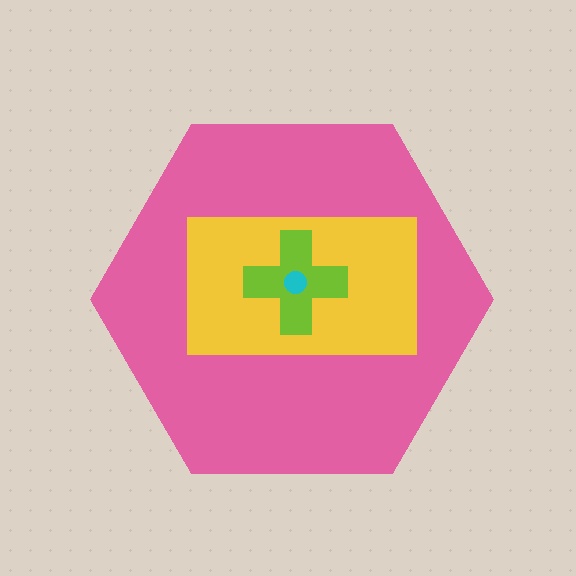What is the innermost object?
The cyan circle.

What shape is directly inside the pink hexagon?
The yellow rectangle.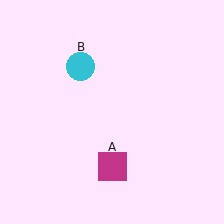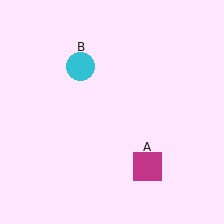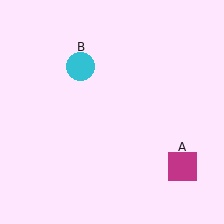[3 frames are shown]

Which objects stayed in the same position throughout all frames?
Cyan circle (object B) remained stationary.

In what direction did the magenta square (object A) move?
The magenta square (object A) moved right.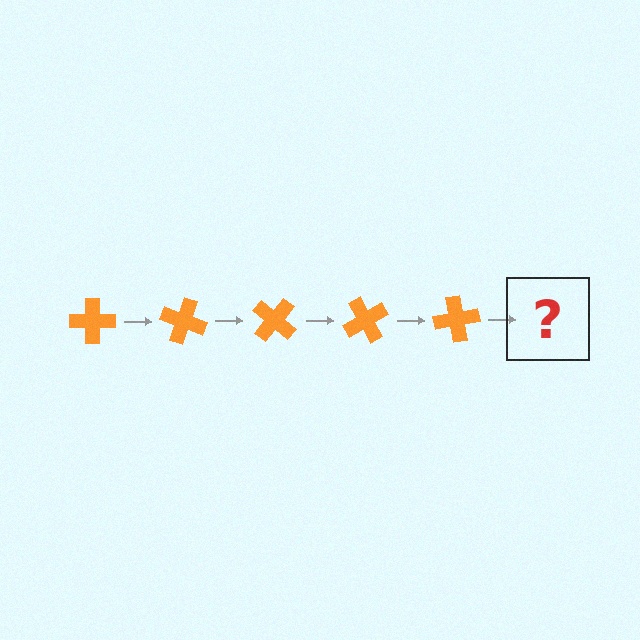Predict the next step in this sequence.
The next step is an orange cross rotated 100 degrees.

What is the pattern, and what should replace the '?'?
The pattern is that the cross rotates 20 degrees each step. The '?' should be an orange cross rotated 100 degrees.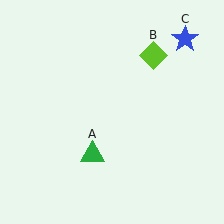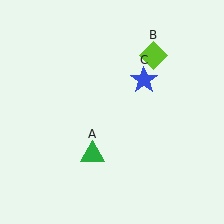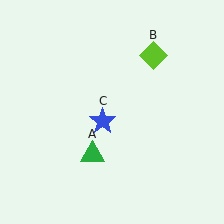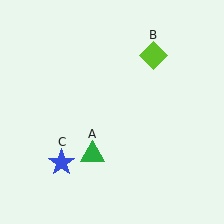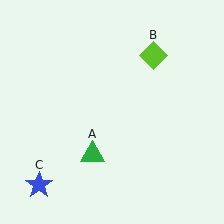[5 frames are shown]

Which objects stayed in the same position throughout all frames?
Green triangle (object A) and lime diamond (object B) remained stationary.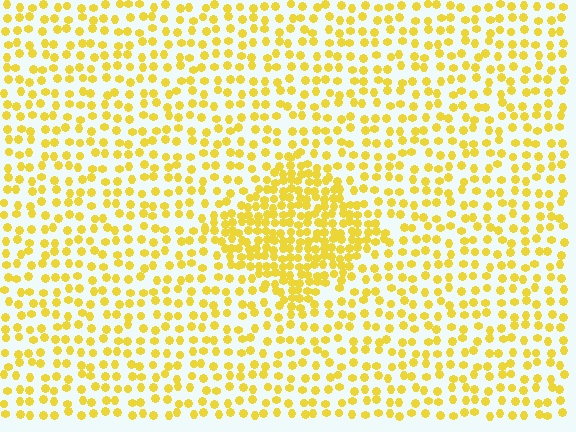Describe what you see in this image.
The image contains small yellow elements arranged at two different densities. A diamond-shaped region is visible where the elements are more densely packed than the surrounding area.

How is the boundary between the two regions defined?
The boundary is defined by a change in element density (approximately 2.1x ratio). All elements are the same color, size, and shape.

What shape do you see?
I see a diamond.